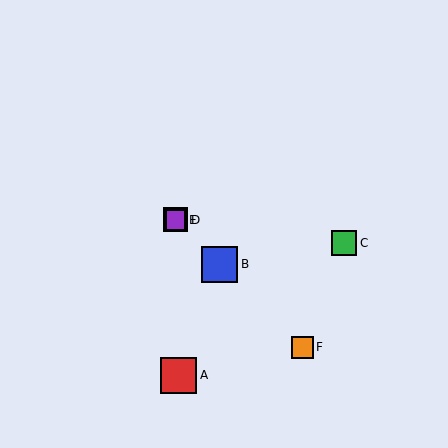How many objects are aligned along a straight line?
4 objects (B, D, E, F) are aligned along a straight line.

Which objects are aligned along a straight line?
Objects B, D, E, F are aligned along a straight line.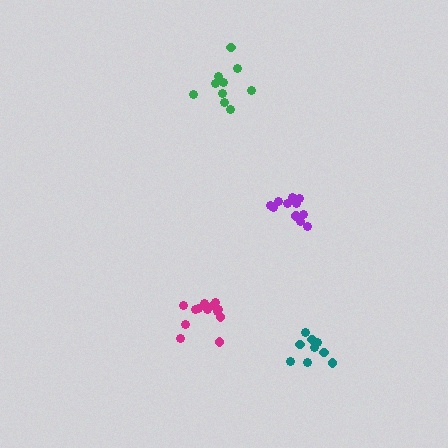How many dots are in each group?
Group 1: 13 dots, Group 2: 9 dots, Group 3: 11 dots, Group 4: 10 dots (43 total).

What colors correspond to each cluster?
The clusters are colored: magenta, teal, purple, green.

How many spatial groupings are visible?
There are 4 spatial groupings.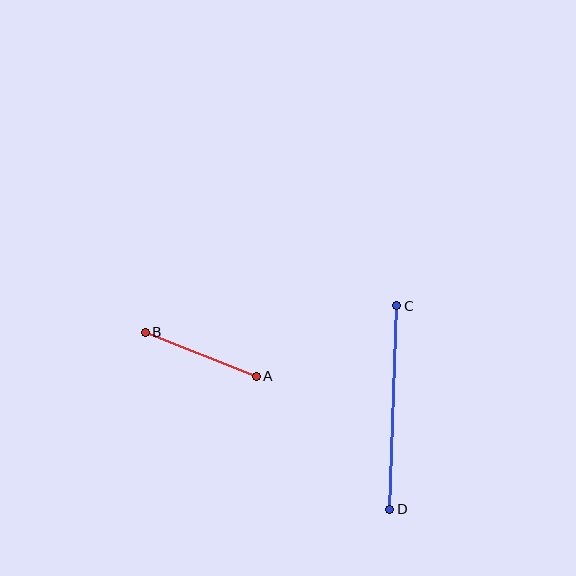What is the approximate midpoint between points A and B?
The midpoint is at approximately (201, 354) pixels.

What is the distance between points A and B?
The distance is approximately 119 pixels.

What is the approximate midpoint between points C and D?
The midpoint is at approximately (393, 407) pixels.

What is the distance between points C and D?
The distance is approximately 204 pixels.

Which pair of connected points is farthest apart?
Points C and D are farthest apart.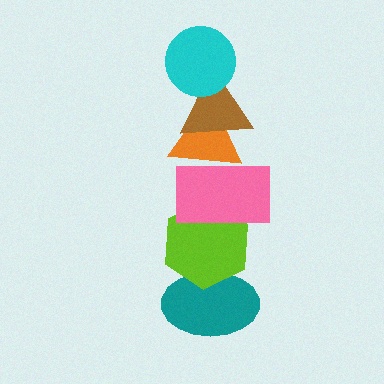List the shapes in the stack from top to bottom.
From top to bottom: the cyan circle, the brown triangle, the orange triangle, the pink rectangle, the lime hexagon, the teal ellipse.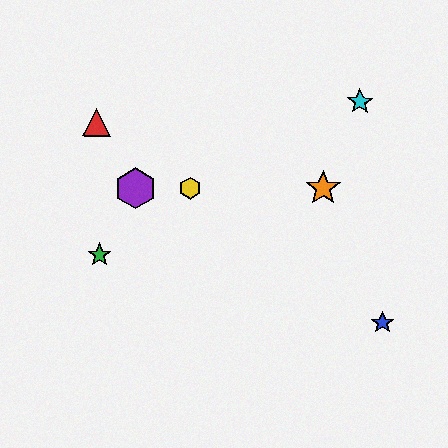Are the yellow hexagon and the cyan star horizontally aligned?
No, the yellow hexagon is at y≈188 and the cyan star is at y≈102.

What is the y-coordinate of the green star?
The green star is at y≈254.